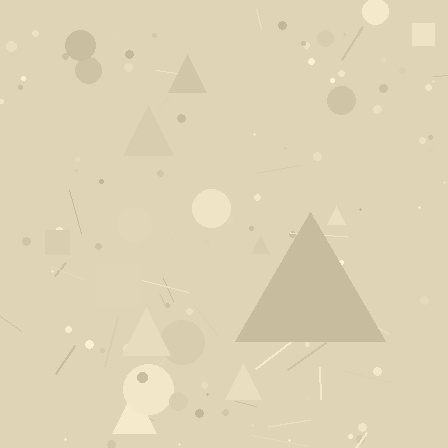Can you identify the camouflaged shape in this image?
The camouflaged shape is a triangle.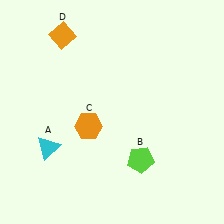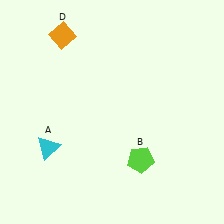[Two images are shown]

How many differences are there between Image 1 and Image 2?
There is 1 difference between the two images.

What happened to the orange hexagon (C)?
The orange hexagon (C) was removed in Image 2. It was in the bottom-left area of Image 1.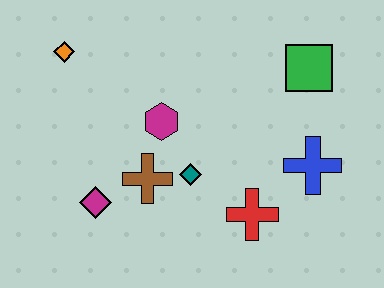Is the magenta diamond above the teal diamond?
No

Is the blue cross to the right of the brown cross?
Yes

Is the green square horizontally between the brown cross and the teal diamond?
No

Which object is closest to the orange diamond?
The magenta hexagon is closest to the orange diamond.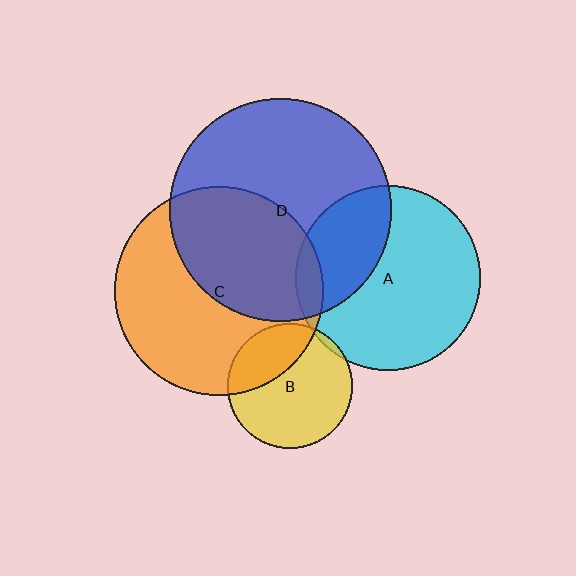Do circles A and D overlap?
Yes.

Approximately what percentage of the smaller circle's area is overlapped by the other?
Approximately 30%.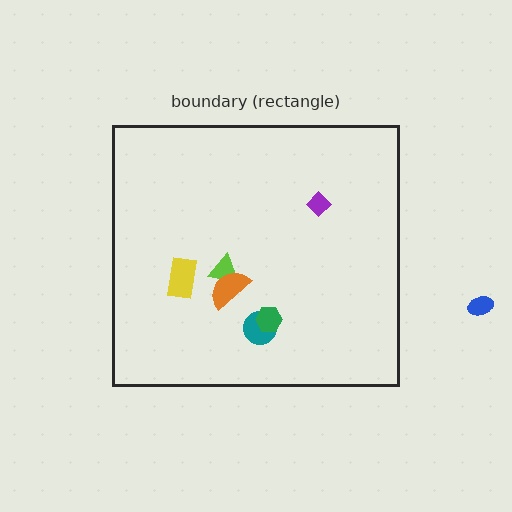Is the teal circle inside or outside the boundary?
Inside.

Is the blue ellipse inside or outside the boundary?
Outside.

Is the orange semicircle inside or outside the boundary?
Inside.